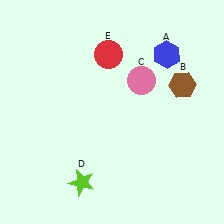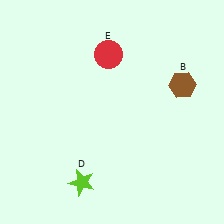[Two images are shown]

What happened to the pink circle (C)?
The pink circle (C) was removed in Image 2. It was in the top-right area of Image 1.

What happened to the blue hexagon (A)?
The blue hexagon (A) was removed in Image 2. It was in the top-right area of Image 1.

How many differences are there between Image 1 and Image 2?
There are 2 differences between the two images.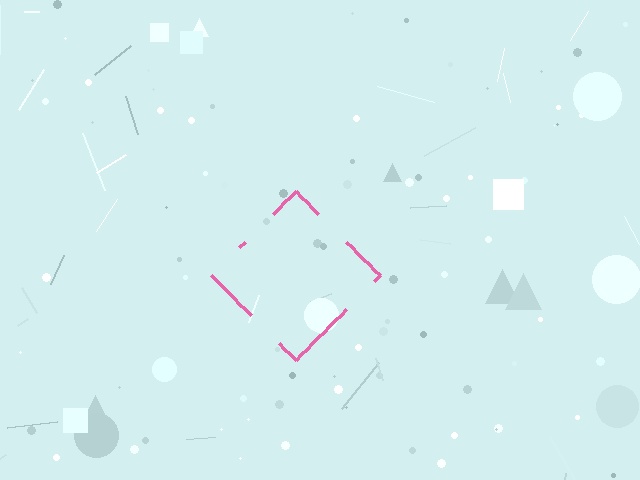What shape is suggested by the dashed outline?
The dashed outline suggests a diamond.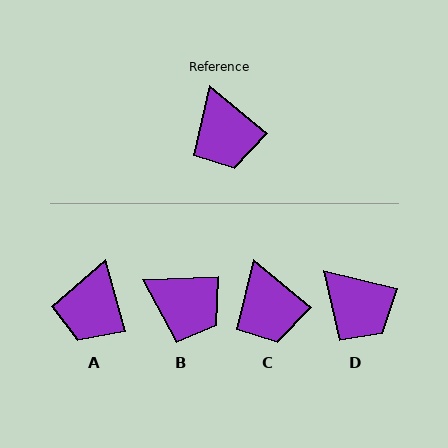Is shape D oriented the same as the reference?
No, it is off by about 26 degrees.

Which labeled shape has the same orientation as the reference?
C.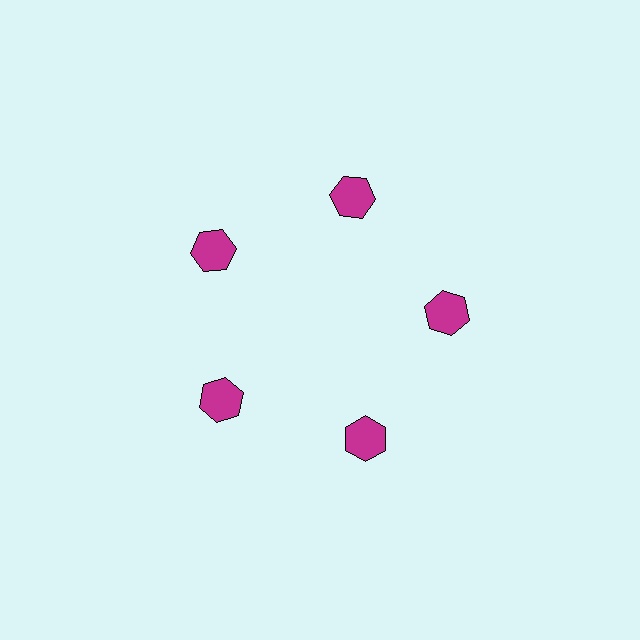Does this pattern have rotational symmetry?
Yes, this pattern has 5-fold rotational symmetry. It looks the same after rotating 72 degrees around the center.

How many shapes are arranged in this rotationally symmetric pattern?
There are 5 shapes, arranged in 5 groups of 1.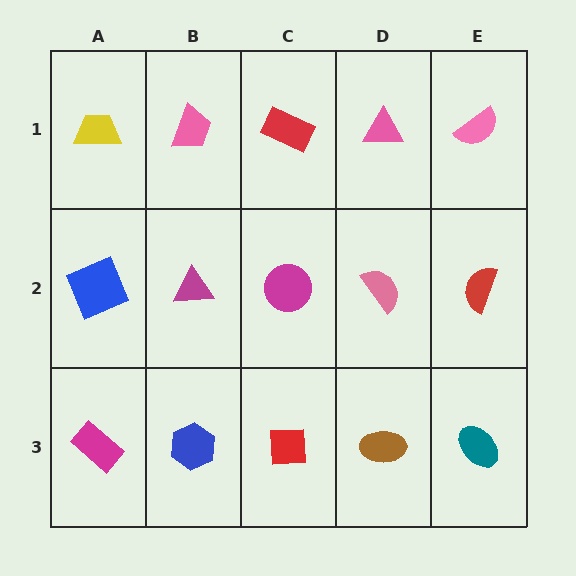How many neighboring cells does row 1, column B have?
3.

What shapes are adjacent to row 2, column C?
A red rectangle (row 1, column C), a red square (row 3, column C), a magenta triangle (row 2, column B), a pink semicircle (row 2, column D).